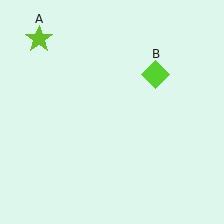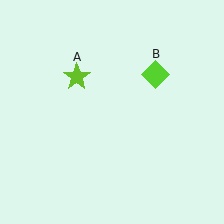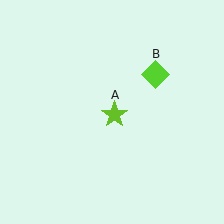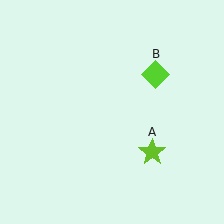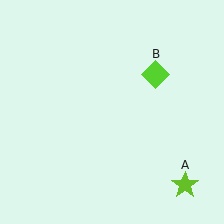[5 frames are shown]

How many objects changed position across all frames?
1 object changed position: lime star (object A).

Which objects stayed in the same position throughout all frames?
Lime diamond (object B) remained stationary.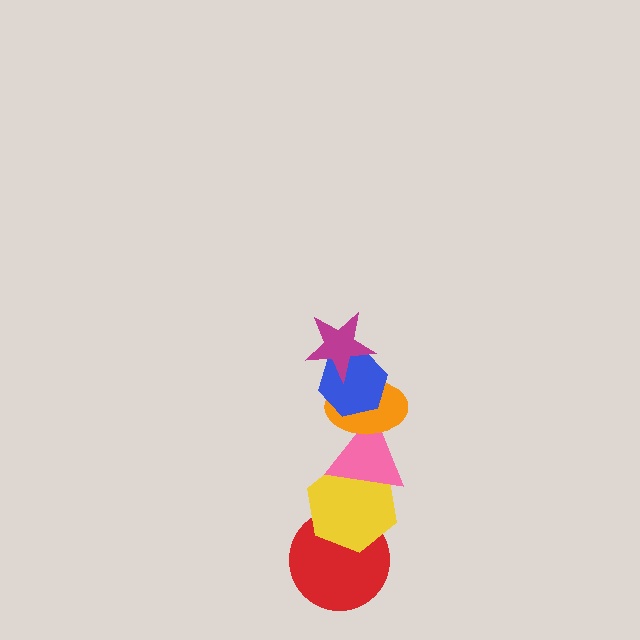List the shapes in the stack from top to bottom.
From top to bottom: the magenta star, the blue hexagon, the orange ellipse, the pink triangle, the yellow hexagon, the red circle.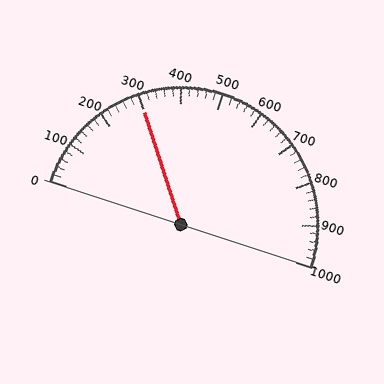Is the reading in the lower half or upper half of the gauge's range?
The reading is in the lower half of the range (0 to 1000).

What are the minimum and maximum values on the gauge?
The gauge ranges from 0 to 1000.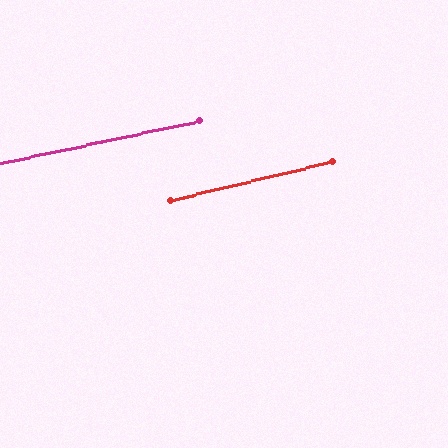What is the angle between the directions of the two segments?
Approximately 1 degree.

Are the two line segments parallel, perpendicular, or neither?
Parallel — their directions differ by only 1.4°.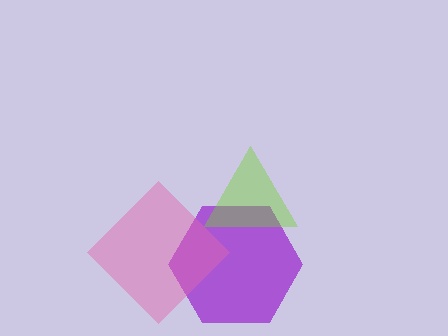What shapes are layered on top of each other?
The layered shapes are: a purple hexagon, a lime triangle, a pink diamond.